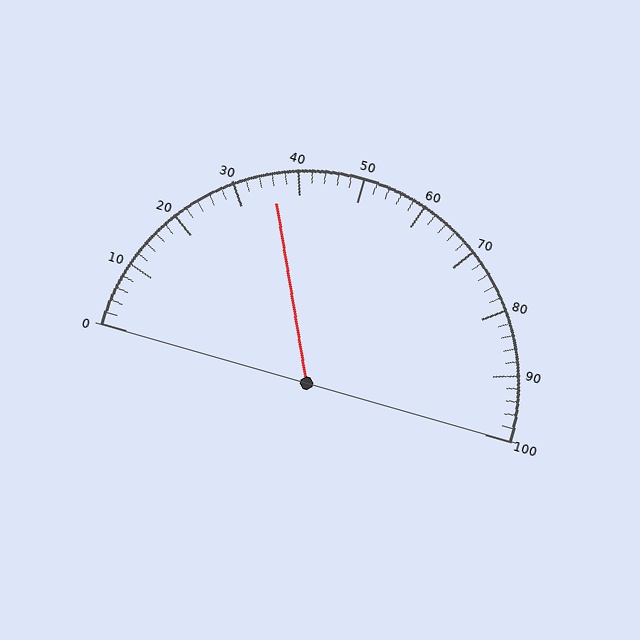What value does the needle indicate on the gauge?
The needle indicates approximately 36.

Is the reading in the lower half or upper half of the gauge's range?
The reading is in the lower half of the range (0 to 100).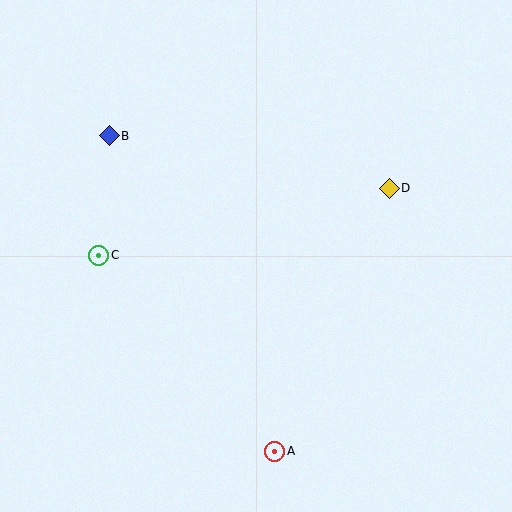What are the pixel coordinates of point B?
Point B is at (109, 136).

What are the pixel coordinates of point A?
Point A is at (275, 451).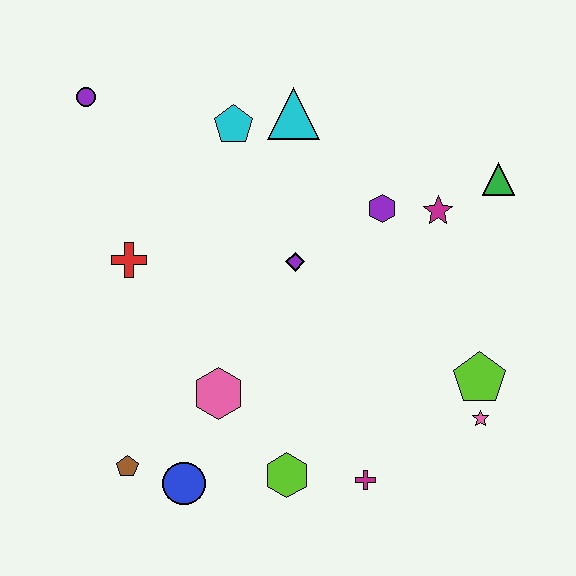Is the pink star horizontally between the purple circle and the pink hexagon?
No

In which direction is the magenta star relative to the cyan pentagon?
The magenta star is to the right of the cyan pentagon.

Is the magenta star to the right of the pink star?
No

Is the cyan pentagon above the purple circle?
No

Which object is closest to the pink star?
The lime pentagon is closest to the pink star.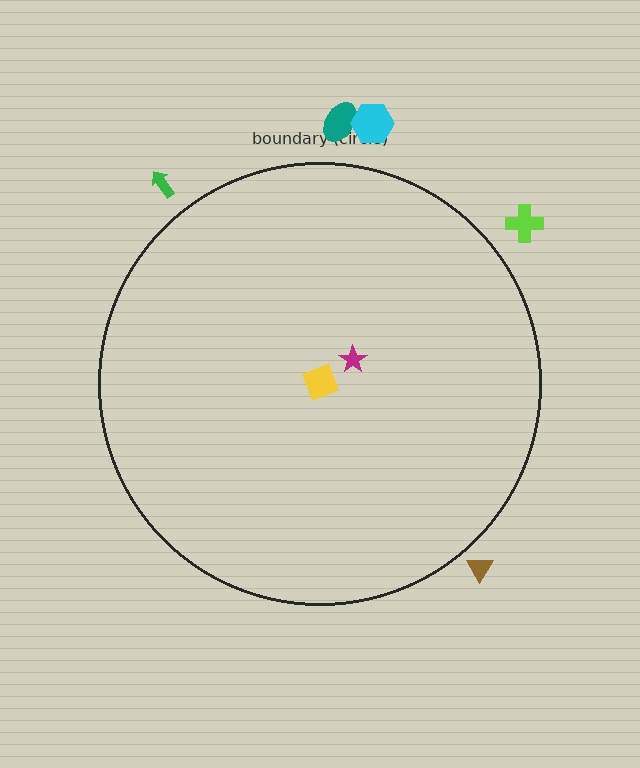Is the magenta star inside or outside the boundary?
Inside.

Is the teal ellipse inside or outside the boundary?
Outside.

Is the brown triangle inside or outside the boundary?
Outside.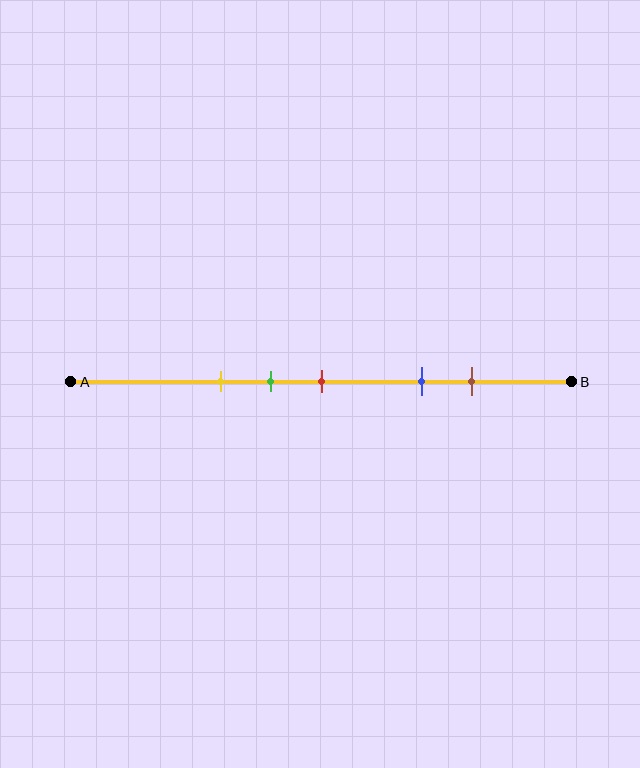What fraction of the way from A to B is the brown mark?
The brown mark is approximately 80% (0.8) of the way from A to B.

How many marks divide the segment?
There are 5 marks dividing the segment.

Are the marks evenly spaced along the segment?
No, the marks are not evenly spaced.